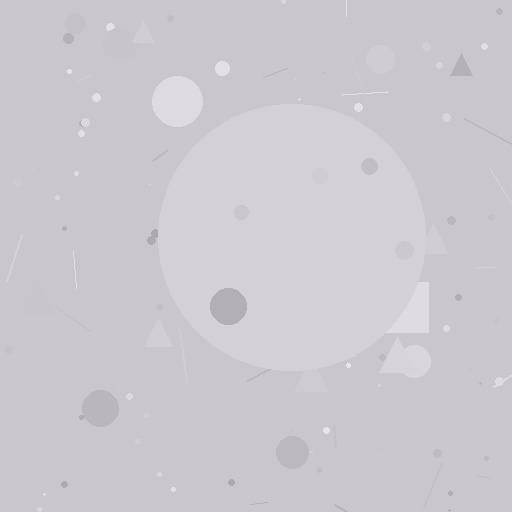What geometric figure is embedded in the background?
A circle is embedded in the background.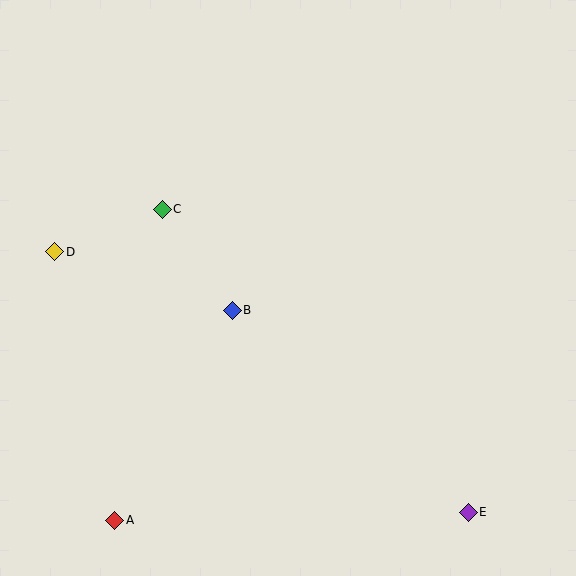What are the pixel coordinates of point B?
Point B is at (232, 310).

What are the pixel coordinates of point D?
Point D is at (55, 252).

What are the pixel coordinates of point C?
Point C is at (162, 209).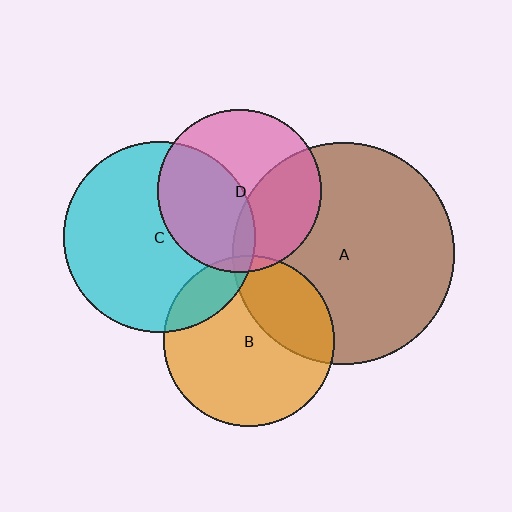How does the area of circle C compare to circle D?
Approximately 1.4 times.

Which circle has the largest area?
Circle A (brown).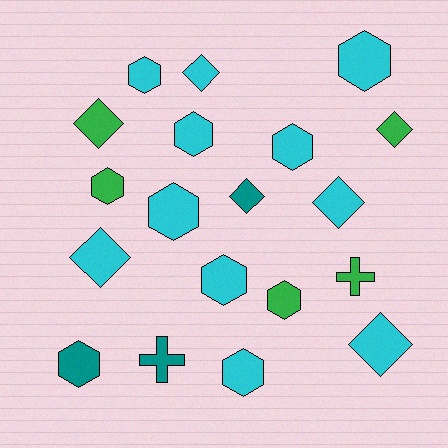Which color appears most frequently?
Cyan, with 11 objects.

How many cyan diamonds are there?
There are 4 cyan diamonds.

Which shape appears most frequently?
Hexagon, with 10 objects.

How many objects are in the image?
There are 19 objects.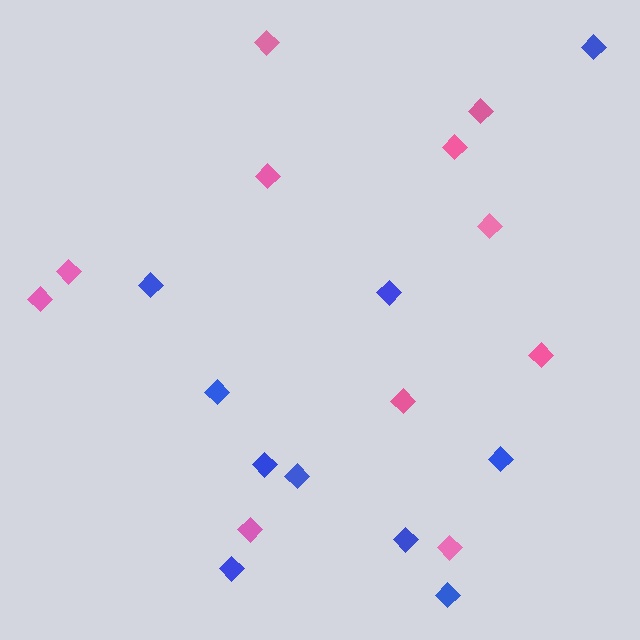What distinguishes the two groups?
There are 2 groups: one group of blue diamonds (10) and one group of pink diamonds (11).